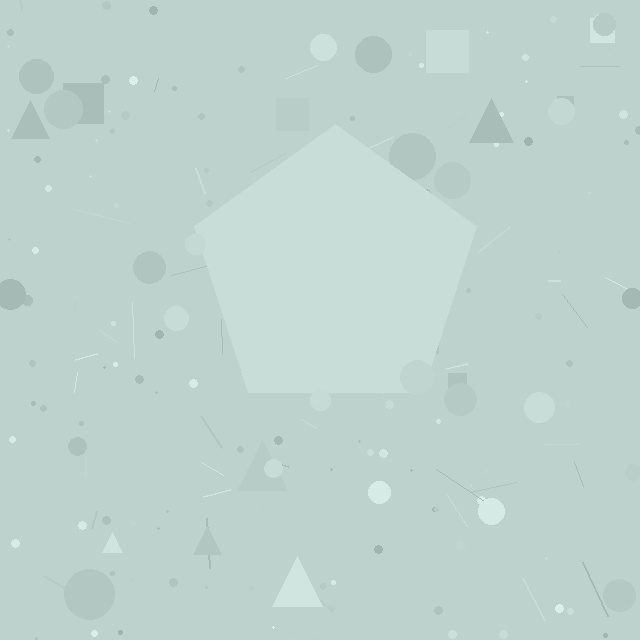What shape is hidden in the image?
A pentagon is hidden in the image.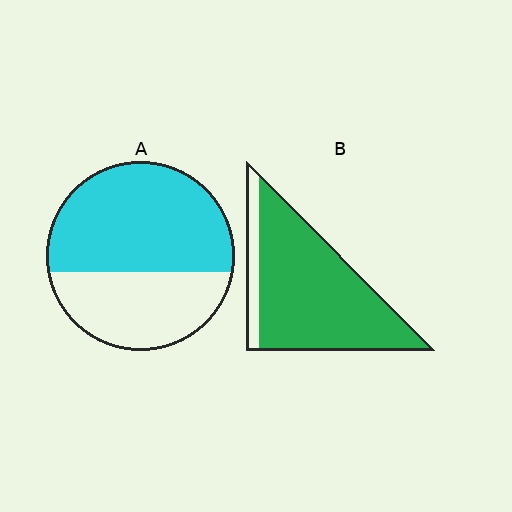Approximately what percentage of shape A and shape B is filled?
A is approximately 60% and B is approximately 85%.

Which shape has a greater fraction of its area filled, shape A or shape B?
Shape B.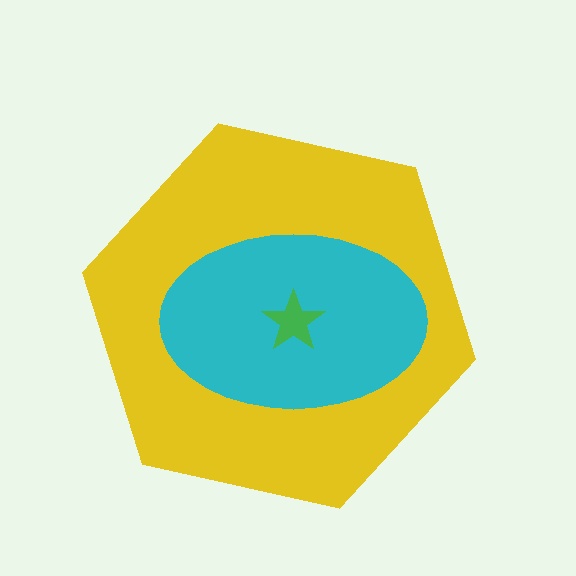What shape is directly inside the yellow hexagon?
The cyan ellipse.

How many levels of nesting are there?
3.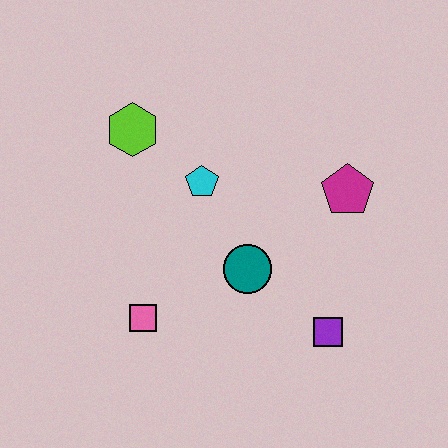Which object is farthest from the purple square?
The lime hexagon is farthest from the purple square.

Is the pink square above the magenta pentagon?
No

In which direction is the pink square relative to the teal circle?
The pink square is to the left of the teal circle.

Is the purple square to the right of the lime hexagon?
Yes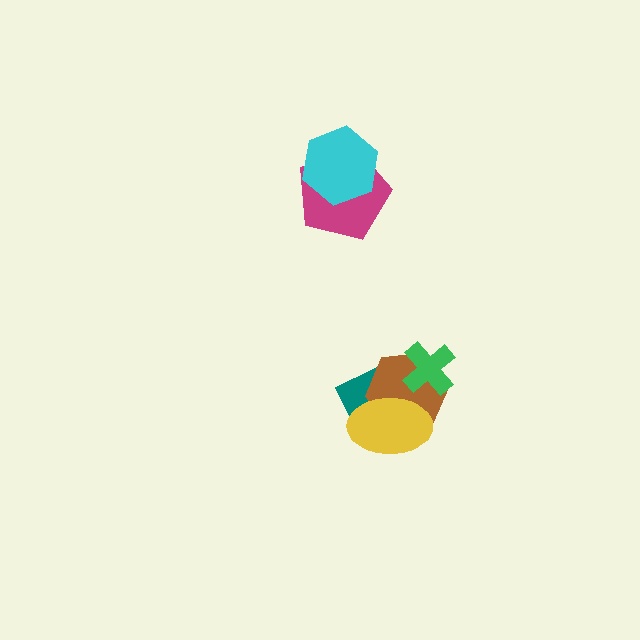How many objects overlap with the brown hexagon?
3 objects overlap with the brown hexagon.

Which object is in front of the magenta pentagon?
The cyan hexagon is in front of the magenta pentagon.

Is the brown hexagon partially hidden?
Yes, it is partially covered by another shape.